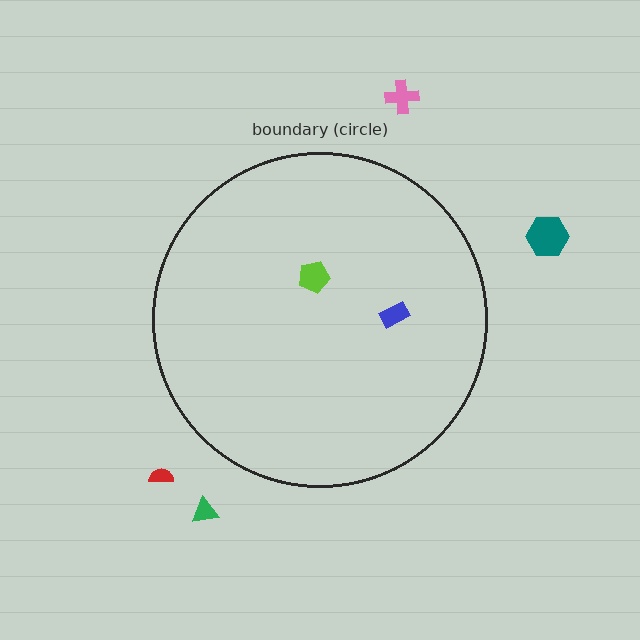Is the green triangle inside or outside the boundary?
Outside.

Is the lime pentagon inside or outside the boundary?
Inside.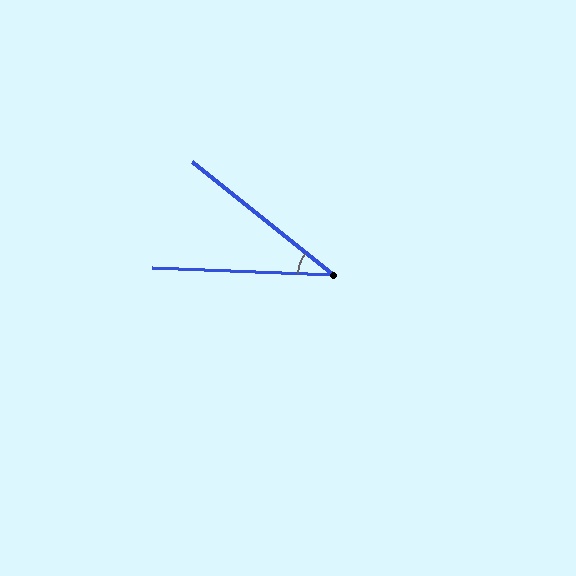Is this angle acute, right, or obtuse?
It is acute.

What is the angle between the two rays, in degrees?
Approximately 36 degrees.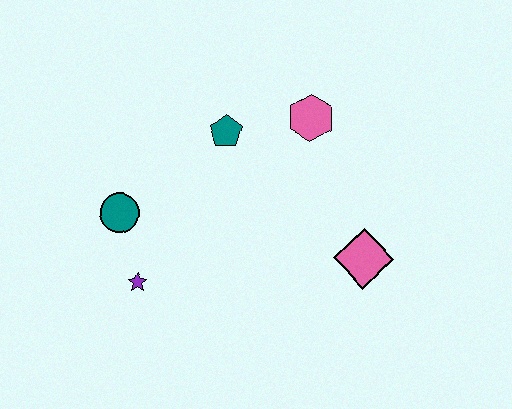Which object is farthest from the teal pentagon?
The pink diamond is farthest from the teal pentagon.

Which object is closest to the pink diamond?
The pink hexagon is closest to the pink diamond.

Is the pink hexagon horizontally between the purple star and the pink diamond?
Yes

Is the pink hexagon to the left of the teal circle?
No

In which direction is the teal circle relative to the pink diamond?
The teal circle is to the left of the pink diamond.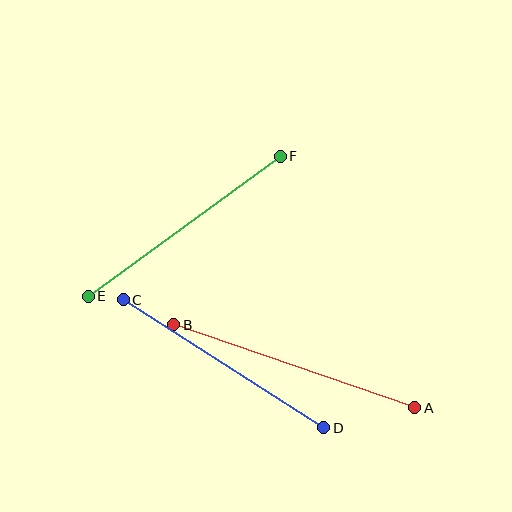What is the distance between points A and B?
The distance is approximately 255 pixels.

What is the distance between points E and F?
The distance is approximately 238 pixels.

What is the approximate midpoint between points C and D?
The midpoint is at approximately (223, 364) pixels.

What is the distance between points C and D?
The distance is approximately 238 pixels.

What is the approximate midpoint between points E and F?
The midpoint is at approximately (184, 226) pixels.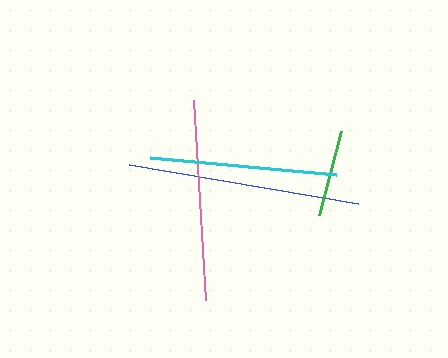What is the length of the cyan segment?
The cyan segment is approximately 187 pixels long.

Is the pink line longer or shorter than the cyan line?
The pink line is longer than the cyan line.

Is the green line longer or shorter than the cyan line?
The cyan line is longer than the green line.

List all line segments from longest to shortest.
From longest to shortest: blue, pink, cyan, green.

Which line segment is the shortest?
The green line is the shortest at approximately 87 pixels.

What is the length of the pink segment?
The pink segment is approximately 200 pixels long.